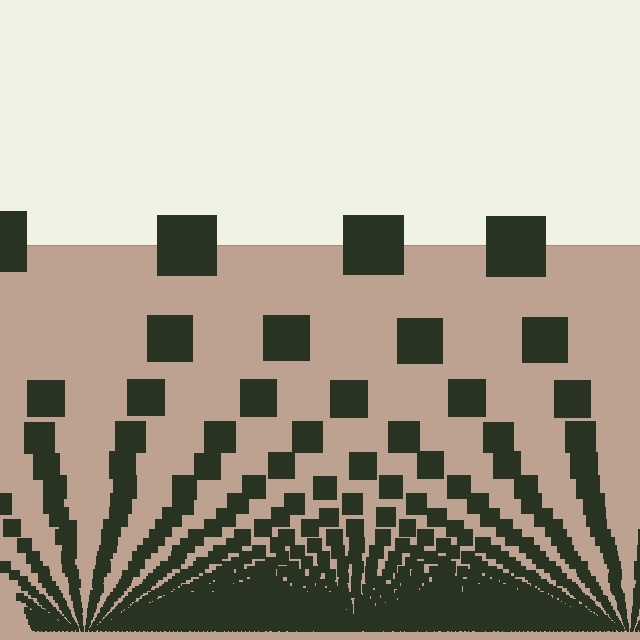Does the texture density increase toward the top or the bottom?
Density increases toward the bottom.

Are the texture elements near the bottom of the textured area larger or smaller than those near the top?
Smaller. The gradient is inverted — elements near the bottom are smaller and denser.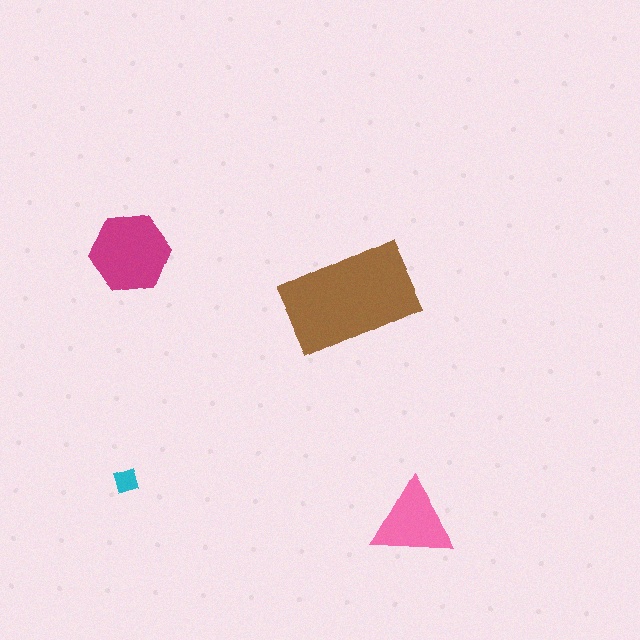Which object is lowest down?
The pink triangle is bottommost.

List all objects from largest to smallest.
The brown rectangle, the magenta hexagon, the pink triangle, the cyan diamond.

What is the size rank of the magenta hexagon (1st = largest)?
2nd.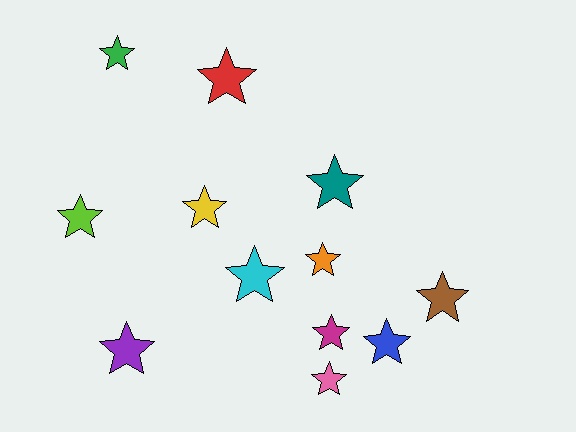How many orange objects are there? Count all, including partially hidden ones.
There is 1 orange object.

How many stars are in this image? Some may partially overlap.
There are 12 stars.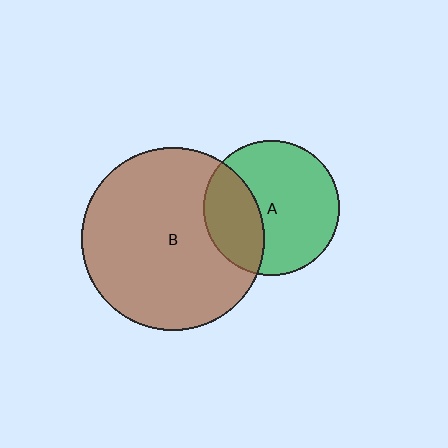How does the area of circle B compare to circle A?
Approximately 1.8 times.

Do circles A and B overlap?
Yes.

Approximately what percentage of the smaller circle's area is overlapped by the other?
Approximately 30%.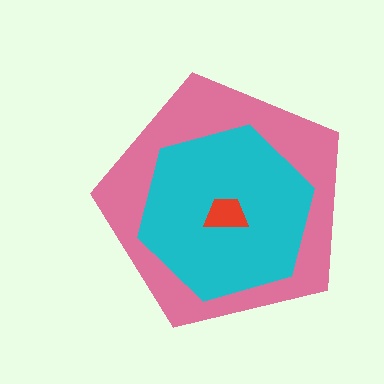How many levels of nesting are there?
3.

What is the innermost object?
The red trapezoid.